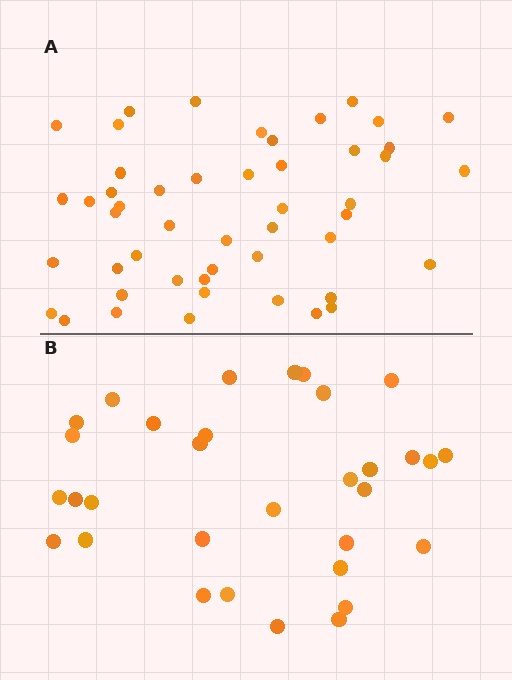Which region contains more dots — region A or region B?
Region A (the top region) has more dots.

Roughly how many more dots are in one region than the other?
Region A has approximately 15 more dots than region B.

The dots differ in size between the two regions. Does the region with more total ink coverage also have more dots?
No. Region B has more total ink coverage because its dots are larger, but region A actually contains more individual dots. Total area can be misleading — the number of items is what matters here.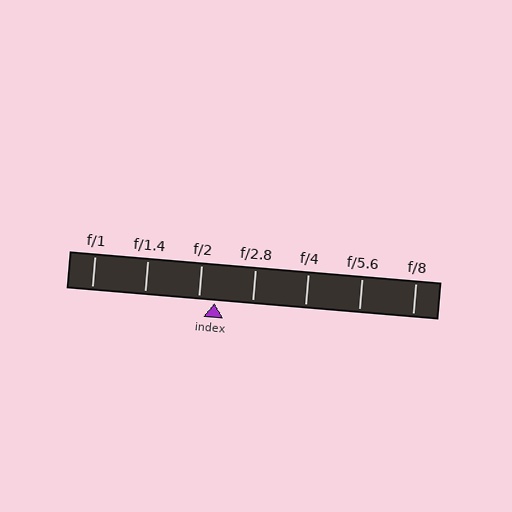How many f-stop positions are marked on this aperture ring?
There are 7 f-stop positions marked.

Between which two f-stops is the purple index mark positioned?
The index mark is between f/2 and f/2.8.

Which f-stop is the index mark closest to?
The index mark is closest to f/2.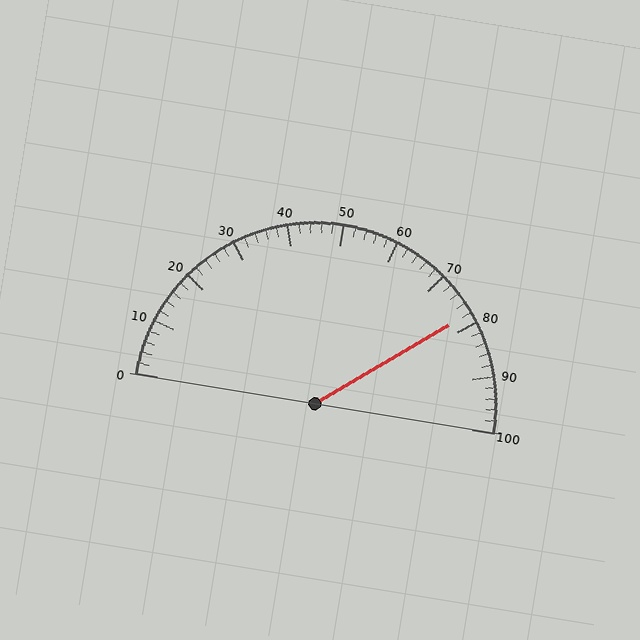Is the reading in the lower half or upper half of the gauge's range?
The reading is in the upper half of the range (0 to 100).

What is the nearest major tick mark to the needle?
The nearest major tick mark is 80.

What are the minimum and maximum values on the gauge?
The gauge ranges from 0 to 100.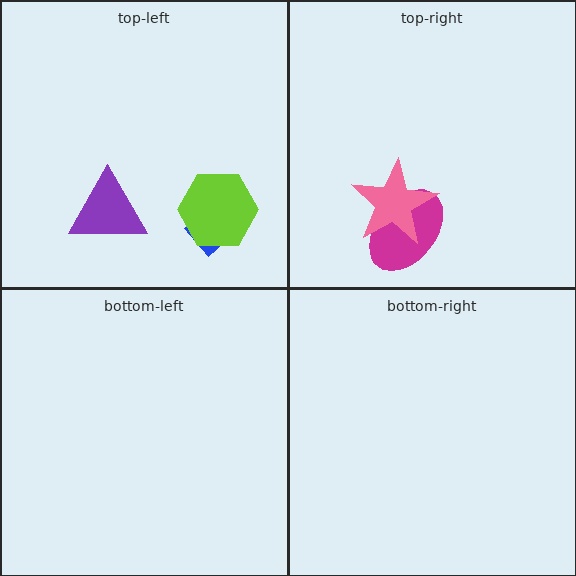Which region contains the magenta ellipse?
The top-right region.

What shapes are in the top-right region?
The magenta ellipse, the pink star.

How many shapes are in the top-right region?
2.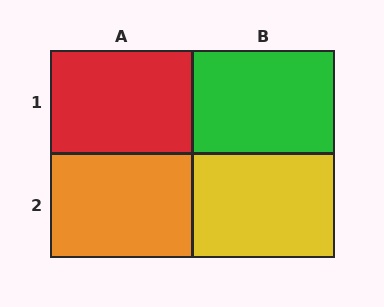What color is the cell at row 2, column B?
Yellow.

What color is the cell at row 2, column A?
Orange.